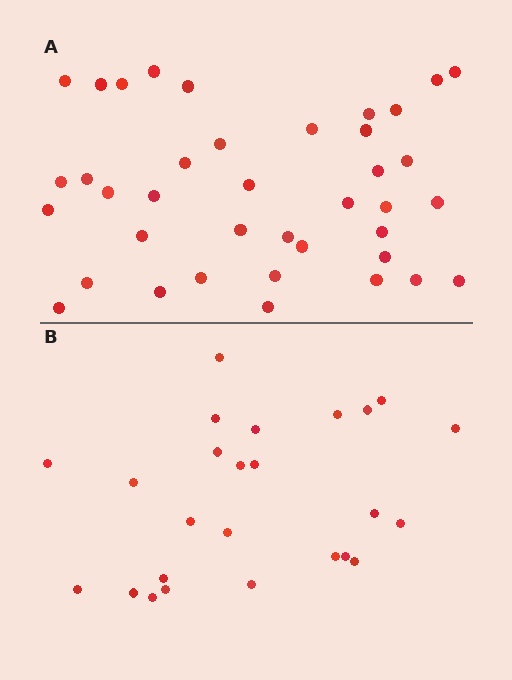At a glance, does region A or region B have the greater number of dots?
Region A (the top region) has more dots.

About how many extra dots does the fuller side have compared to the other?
Region A has approximately 15 more dots than region B.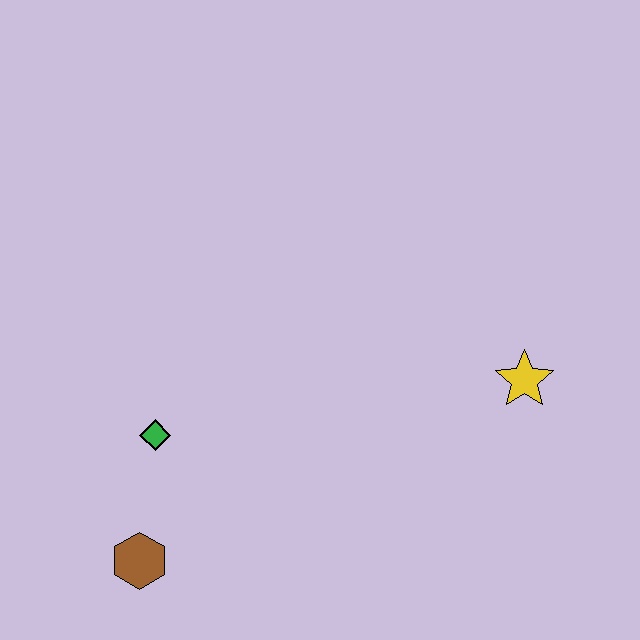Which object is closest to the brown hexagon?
The green diamond is closest to the brown hexagon.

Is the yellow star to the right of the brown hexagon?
Yes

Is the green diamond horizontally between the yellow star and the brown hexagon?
Yes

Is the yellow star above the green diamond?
Yes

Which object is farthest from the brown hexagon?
The yellow star is farthest from the brown hexagon.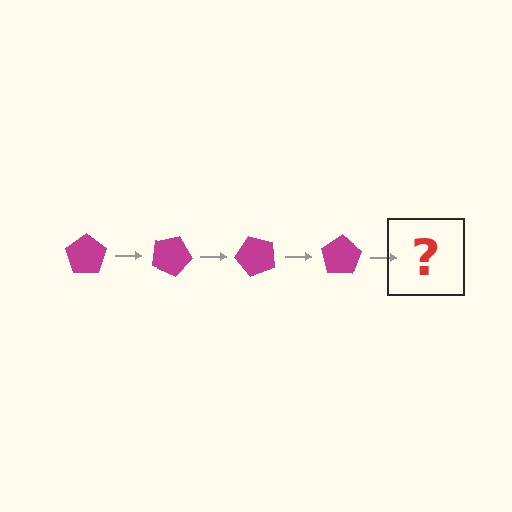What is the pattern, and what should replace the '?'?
The pattern is that the pentagon rotates 25 degrees each step. The '?' should be a magenta pentagon rotated 100 degrees.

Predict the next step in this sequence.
The next step is a magenta pentagon rotated 100 degrees.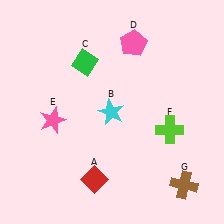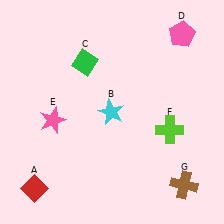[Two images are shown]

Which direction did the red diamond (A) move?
The red diamond (A) moved left.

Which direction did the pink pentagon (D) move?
The pink pentagon (D) moved right.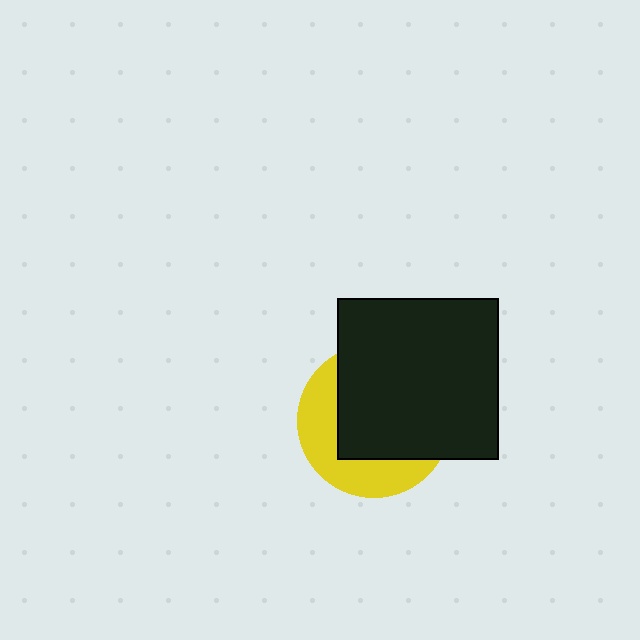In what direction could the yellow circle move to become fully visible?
The yellow circle could move toward the lower-left. That would shift it out from behind the black square entirely.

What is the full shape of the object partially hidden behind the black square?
The partially hidden object is a yellow circle.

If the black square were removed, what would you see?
You would see the complete yellow circle.